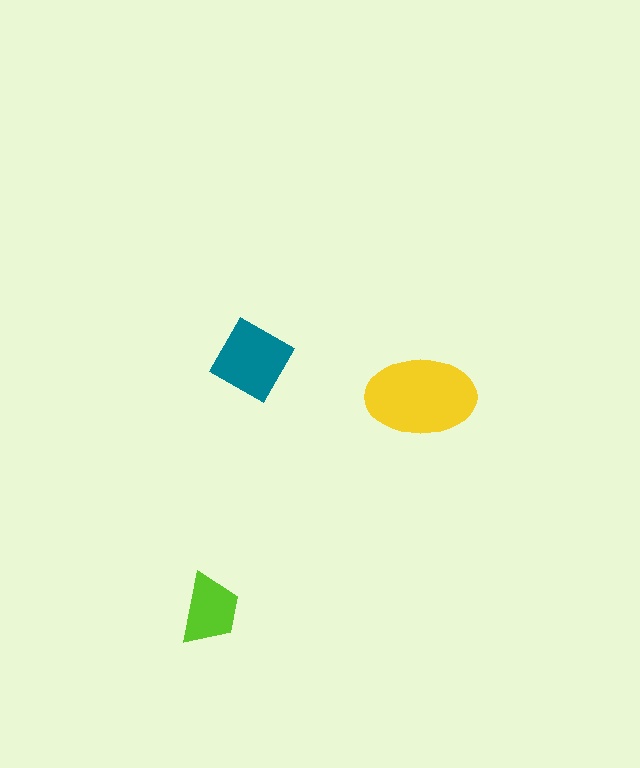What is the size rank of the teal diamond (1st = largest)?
2nd.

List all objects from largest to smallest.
The yellow ellipse, the teal diamond, the lime trapezoid.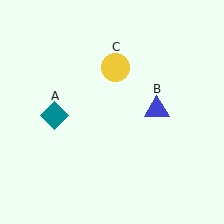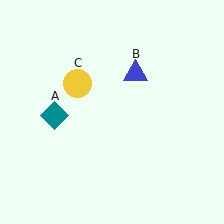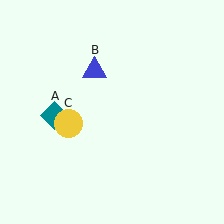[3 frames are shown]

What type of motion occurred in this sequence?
The blue triangle (object B), yellow circle (object C) rotated counterclockwise around the center of the scene.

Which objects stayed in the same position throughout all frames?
Teal diamond (object A) remained stationary.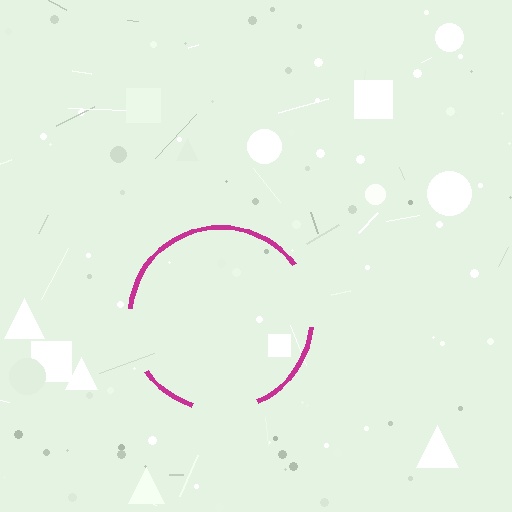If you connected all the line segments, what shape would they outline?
They would outline a circle.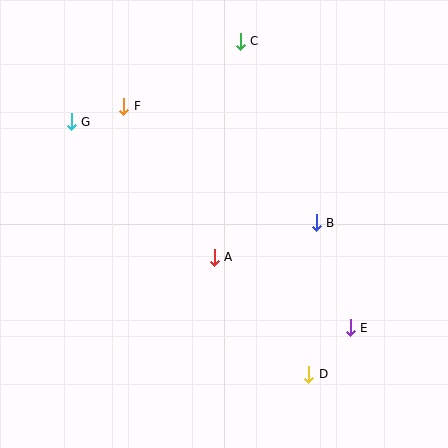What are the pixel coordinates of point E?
Point E is at (350, 328).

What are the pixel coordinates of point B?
Point B is at (316, 223).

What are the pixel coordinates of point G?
Point G is at (71, 122).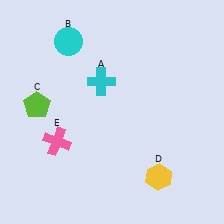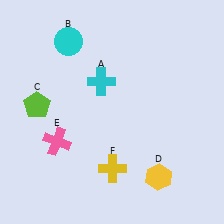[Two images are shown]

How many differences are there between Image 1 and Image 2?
There is 1 difference between the two images.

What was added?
A yellow cross (F) was added in Image 2.